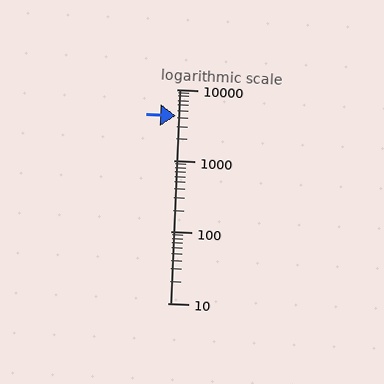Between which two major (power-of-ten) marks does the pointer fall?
The pointer is between 1000 and 10000.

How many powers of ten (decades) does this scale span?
The scale spans 3 decades, from 10 to 10000.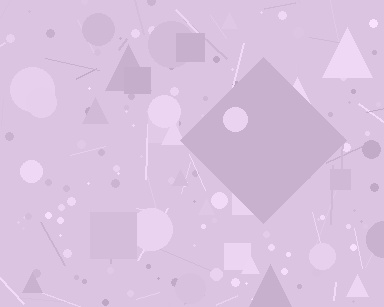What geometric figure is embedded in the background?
A diamond is embedded in the background.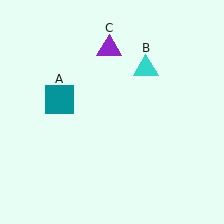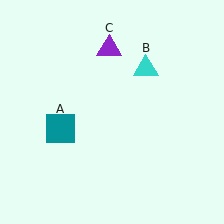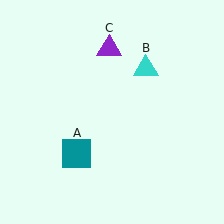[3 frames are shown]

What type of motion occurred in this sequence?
The teal square (object A) rotated counterclockwise around the center of the scene.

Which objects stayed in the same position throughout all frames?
Cyan triangle (object B) and purple triangle (object C) remained stationary.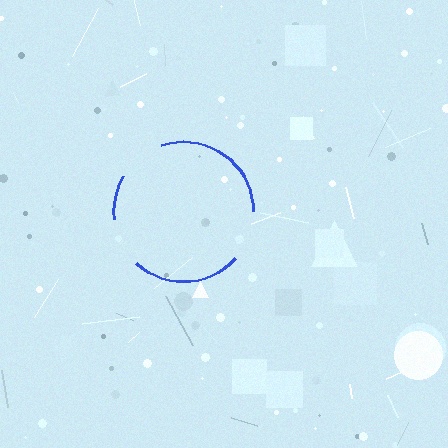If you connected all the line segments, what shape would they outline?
They would outline a circle.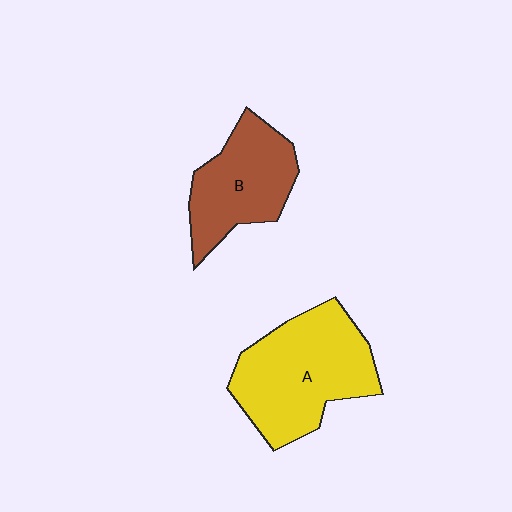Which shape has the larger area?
Shape A (yellow).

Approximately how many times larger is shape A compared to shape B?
Approximately 1.4 times.